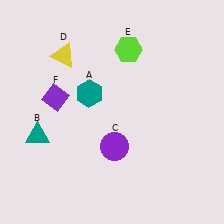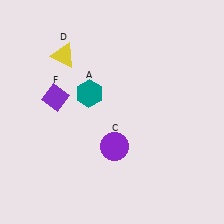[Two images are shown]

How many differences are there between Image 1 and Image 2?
There are 2 differences between the two images.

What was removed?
The lime hexagon (E), the teal triangle (B) were removed in Image 2.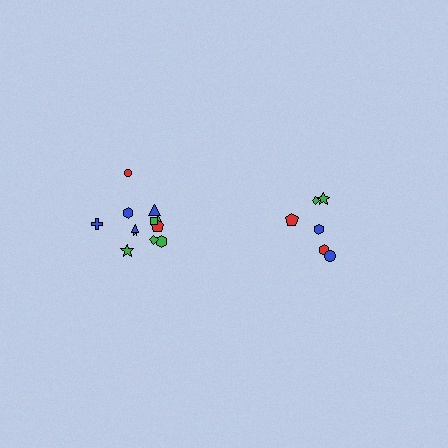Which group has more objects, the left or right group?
The left group.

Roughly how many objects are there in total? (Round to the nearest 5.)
Roughly 20 objects in total.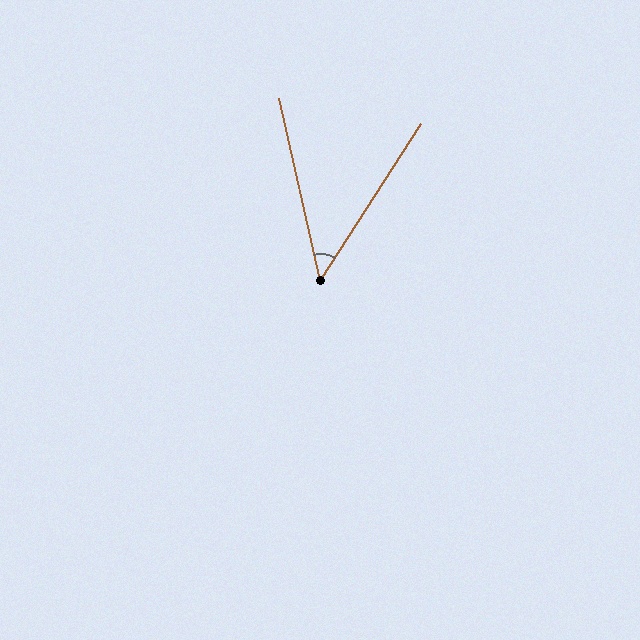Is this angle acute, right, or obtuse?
It is acute.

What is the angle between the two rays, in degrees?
Approximately 46 degrees.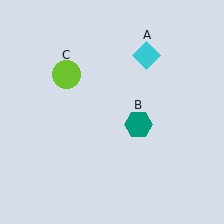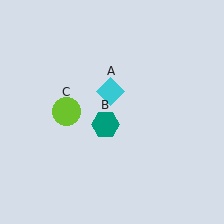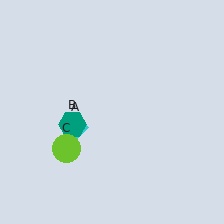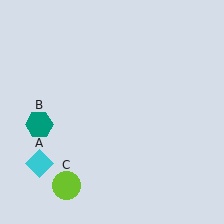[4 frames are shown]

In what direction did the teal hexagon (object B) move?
The teal hexagon (object B) moved left.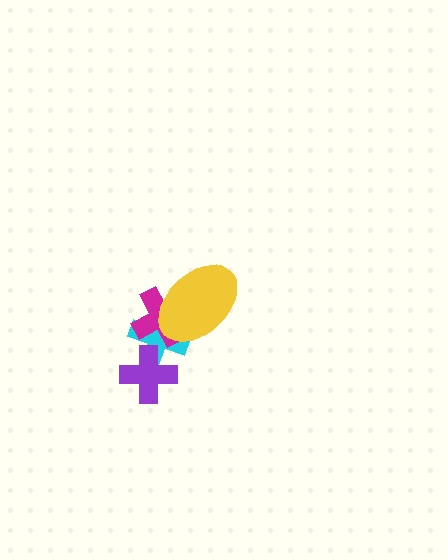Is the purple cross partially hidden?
No, no other shape covers it.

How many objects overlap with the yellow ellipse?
2 objects overlap with the yellow ellipse.